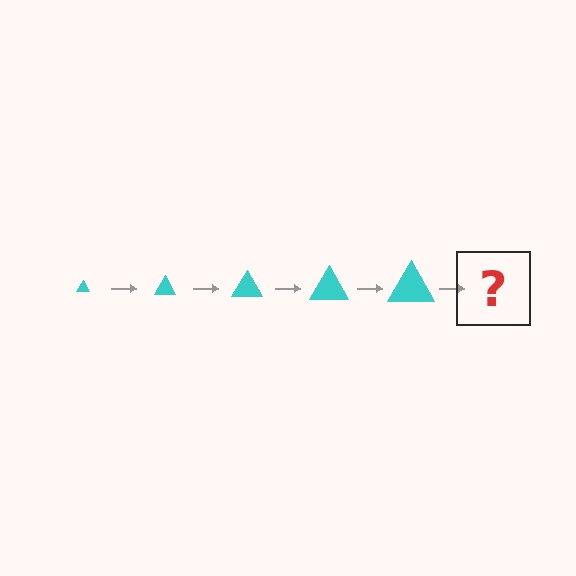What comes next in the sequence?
The next element should be a cyan triangle, larger than the previous one.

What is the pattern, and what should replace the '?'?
The pattern is that the triangle gets progressively larger each step. The '?' should be a cyan triangle, larger than the previous one.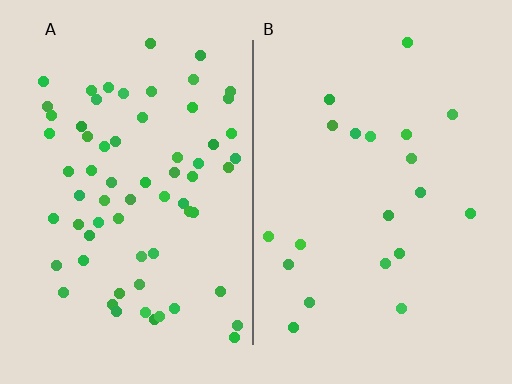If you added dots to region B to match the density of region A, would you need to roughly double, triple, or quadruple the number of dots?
Approximately triple.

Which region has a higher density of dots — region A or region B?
A (the left).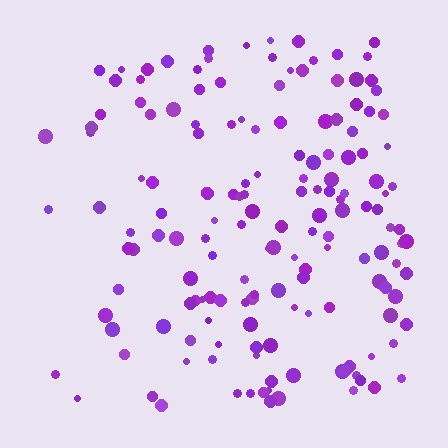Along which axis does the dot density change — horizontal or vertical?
Horizontal.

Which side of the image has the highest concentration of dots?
The right.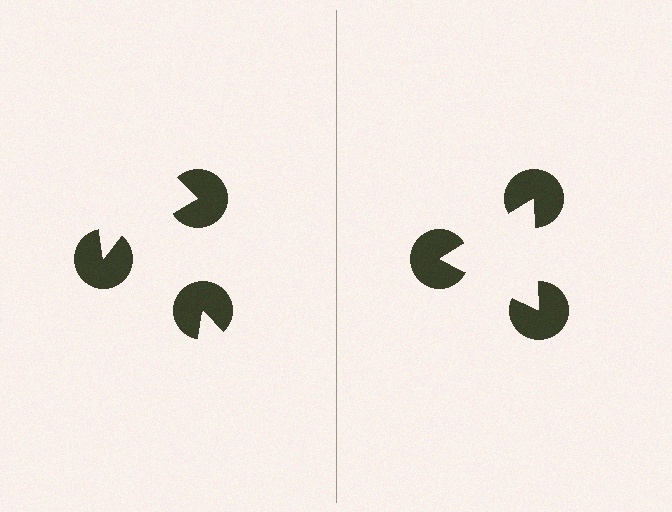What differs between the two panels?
The pac-man discs are positioned identically on both sides; only the wedge orientations differ. On the right they align to a triangle; on the left they are misaligned.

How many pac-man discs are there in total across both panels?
6 — 3 on each side.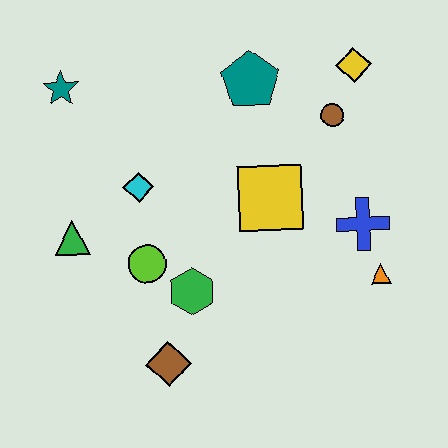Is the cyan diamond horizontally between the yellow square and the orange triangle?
No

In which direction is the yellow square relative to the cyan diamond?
The yellow square is to the right of the cyan diamond.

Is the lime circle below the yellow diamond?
Yes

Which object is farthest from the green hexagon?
The yellow diamond is farthest from the green hexagon.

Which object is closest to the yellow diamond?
The brown circle is closest to the yellow diamond.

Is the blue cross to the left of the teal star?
No